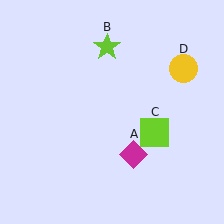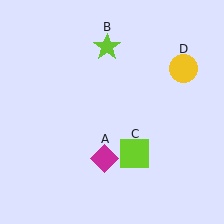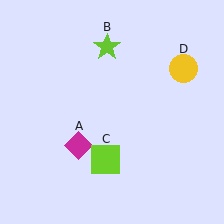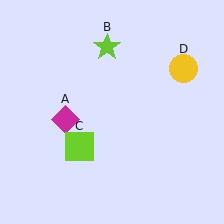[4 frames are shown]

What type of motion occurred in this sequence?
The magenta diamond (object A), lime square (object C) rotated clockwise around the center of the scene.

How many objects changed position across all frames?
2 objects changed position: magenta diamond (object A), lime square (object C).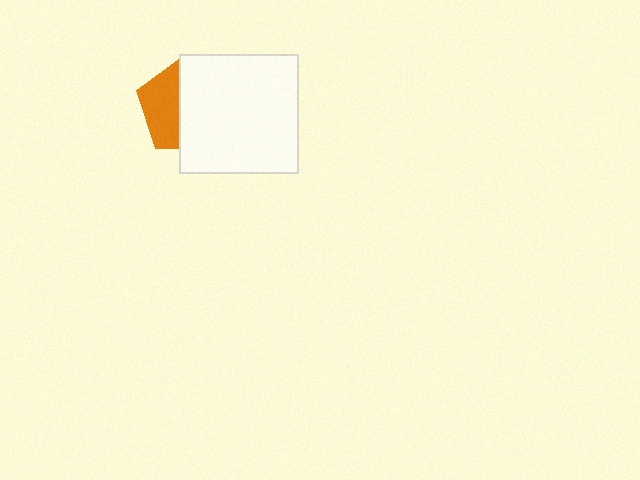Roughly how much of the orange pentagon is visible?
A small part of it is visible (roughly 41%).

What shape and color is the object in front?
The object in front is a white square.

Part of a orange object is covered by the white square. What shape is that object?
It is a pentagon.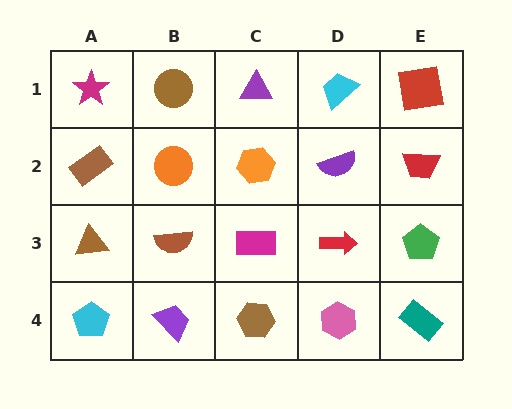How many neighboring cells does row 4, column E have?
2.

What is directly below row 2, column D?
A red arrow.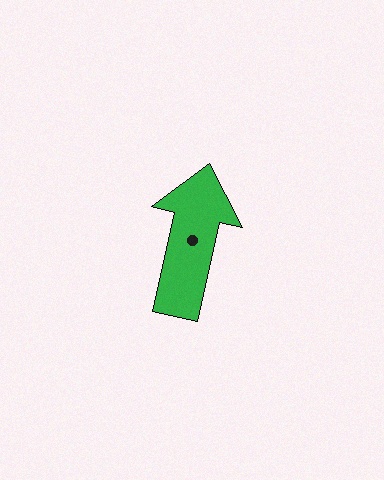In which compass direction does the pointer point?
North.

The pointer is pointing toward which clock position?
Roughly 12 o'clock.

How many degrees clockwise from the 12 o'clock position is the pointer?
Approximately 13 degrees.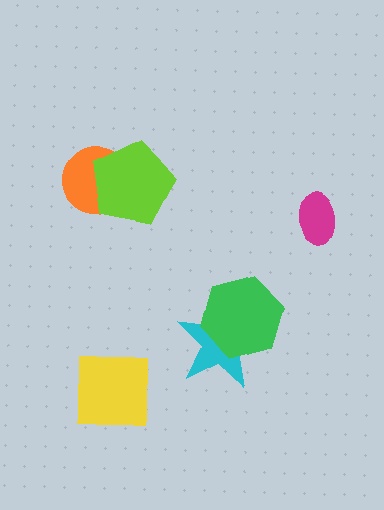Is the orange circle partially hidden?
Yes, it is partially covered by another shape.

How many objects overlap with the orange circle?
1 object overlaps with the orange circle.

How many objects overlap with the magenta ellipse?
0 objects overlap with the magenta ellipse.